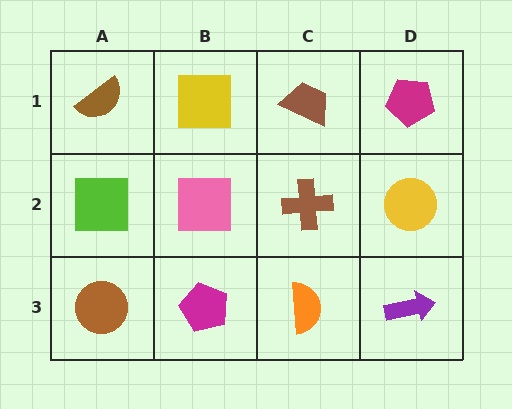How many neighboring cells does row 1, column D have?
2.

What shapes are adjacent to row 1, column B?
A pink square (row 2, column B), a brown semicircle (row 1, column A), a brown trapezoid (row 1, column C).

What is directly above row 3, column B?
A pink square.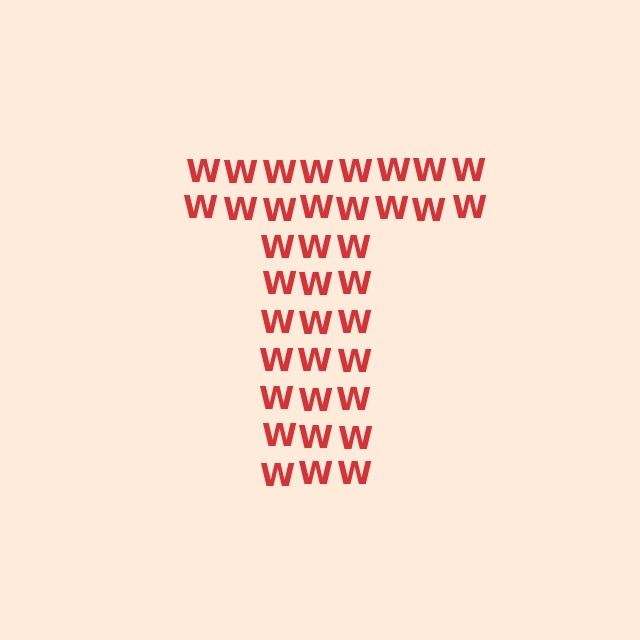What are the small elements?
The small elements are letter W's.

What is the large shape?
The large shape is the letter T.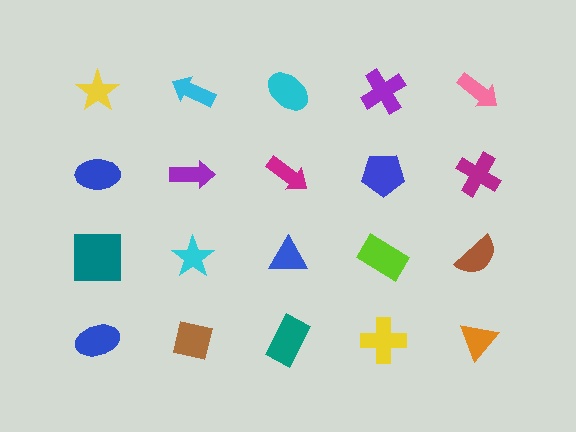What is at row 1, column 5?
A pink arrow.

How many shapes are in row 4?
5 shapes.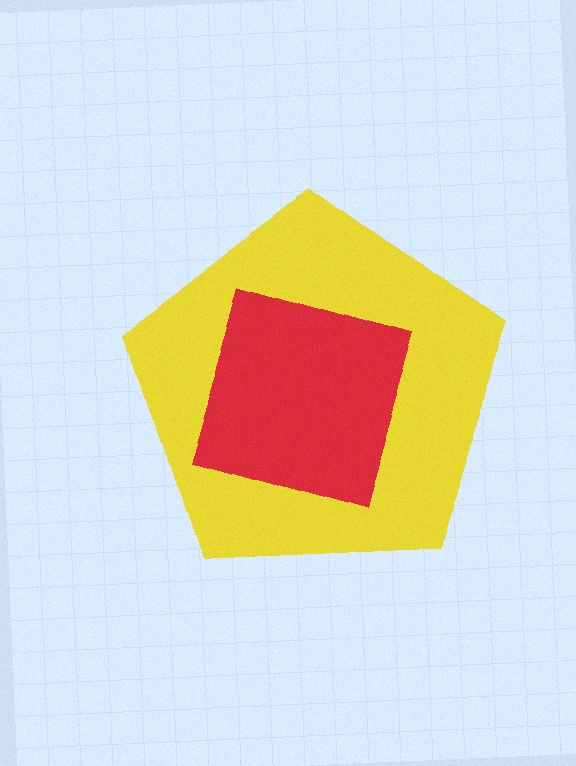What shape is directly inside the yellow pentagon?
The red diamond.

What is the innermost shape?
The red diamond.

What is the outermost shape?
The yellow pentagon.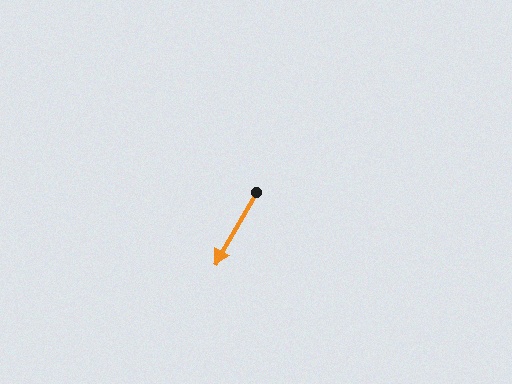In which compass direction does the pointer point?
Southwest.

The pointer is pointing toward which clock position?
Roughly 7 o'clock.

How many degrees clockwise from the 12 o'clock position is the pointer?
Approximately 210 degrees.